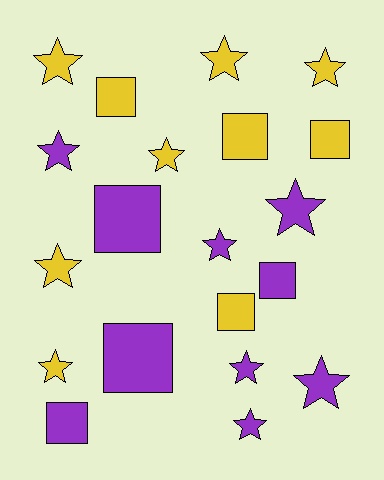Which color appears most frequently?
Purple, with 10 objects.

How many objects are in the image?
There are 20 objects.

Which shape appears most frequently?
Star, with 12 objects.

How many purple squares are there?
There are 4 purple squares.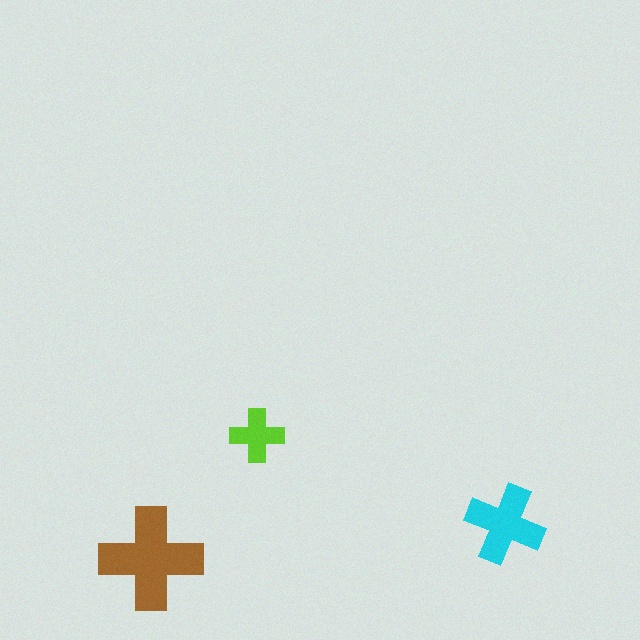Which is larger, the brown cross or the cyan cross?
The brown one.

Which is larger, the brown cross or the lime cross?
The brown one.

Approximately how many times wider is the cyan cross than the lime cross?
About 1.5 times wider.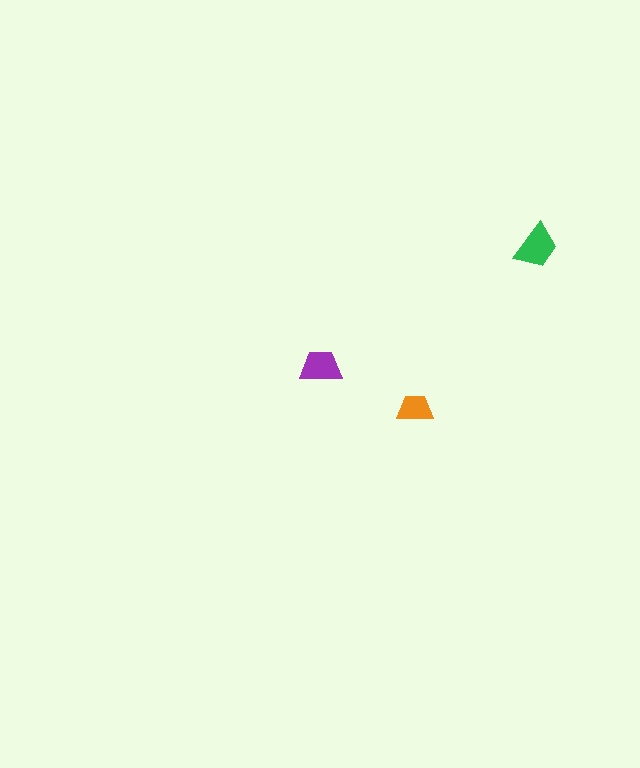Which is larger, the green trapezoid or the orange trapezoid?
The green one.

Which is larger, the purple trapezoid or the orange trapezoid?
The purple one.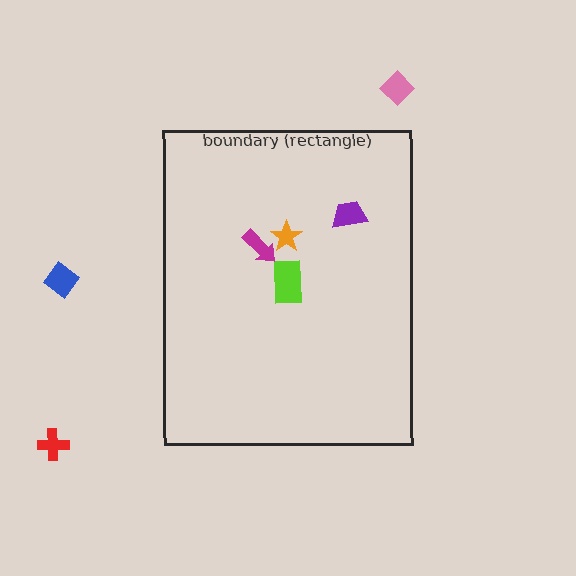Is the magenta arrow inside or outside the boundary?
Inside.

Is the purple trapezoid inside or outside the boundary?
Inside.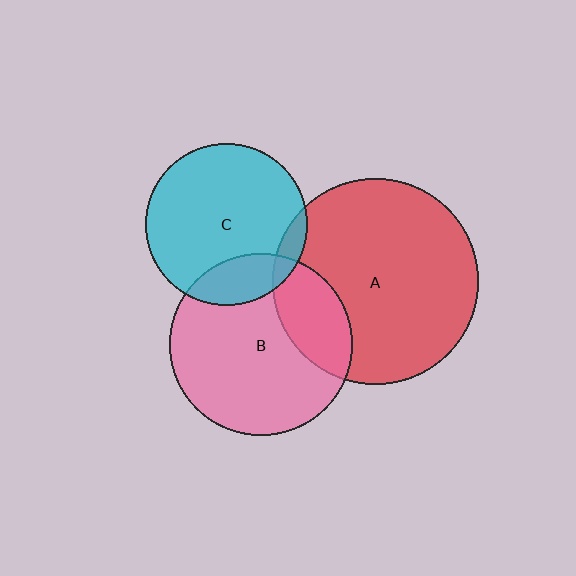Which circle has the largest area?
Circle A (red).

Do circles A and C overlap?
Yes.